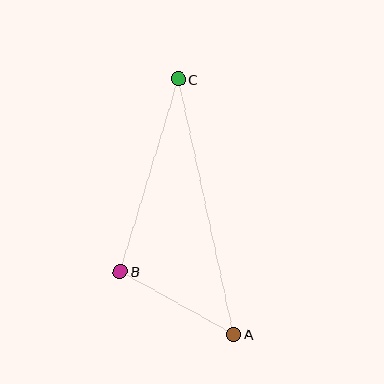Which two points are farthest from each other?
Points A and C are farthest from each other.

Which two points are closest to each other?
Points A and B are closest to each other.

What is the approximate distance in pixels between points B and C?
The distance between B and C is approximately 201 pixels.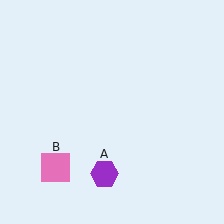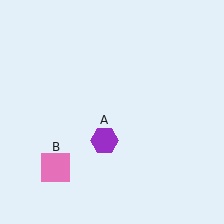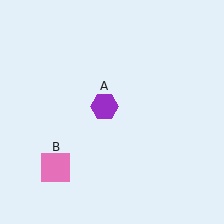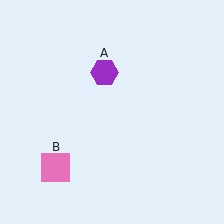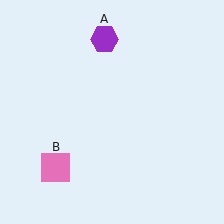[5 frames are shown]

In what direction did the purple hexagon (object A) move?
The purple hexagon (object A) moved up.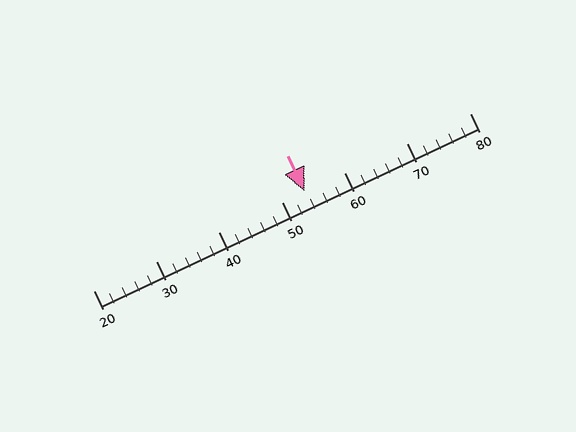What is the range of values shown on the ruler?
The ruler shows values from 20 to 80.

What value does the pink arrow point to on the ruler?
The pink arrow points to approximately 54.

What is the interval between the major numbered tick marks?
The major tick marks are spaced 10 units apart.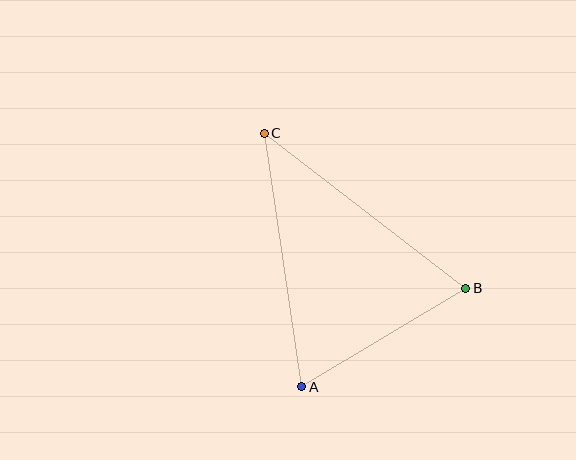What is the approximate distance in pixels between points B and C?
The distance between B and C is approximately 254 pixels.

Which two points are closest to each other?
Points A and B are closest to each other.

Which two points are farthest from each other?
Points A and C are farthest from each other.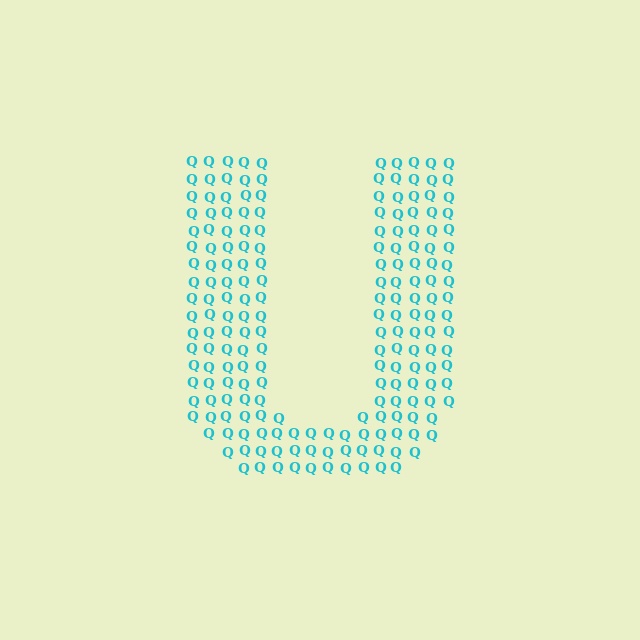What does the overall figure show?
The overall figure shows the letter U.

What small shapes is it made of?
It is made of small letter Q's.